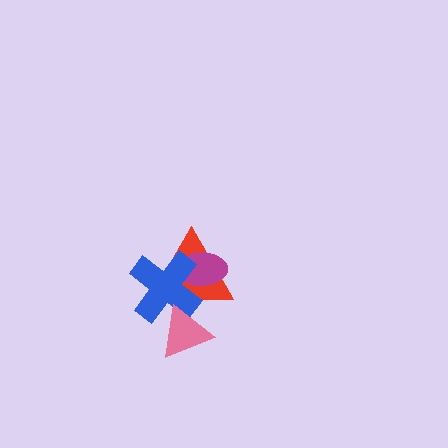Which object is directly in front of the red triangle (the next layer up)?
The magenta ellipse is directly in front of the red triangle.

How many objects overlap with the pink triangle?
2 objects overlap with the pink triangle.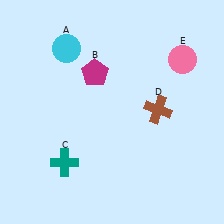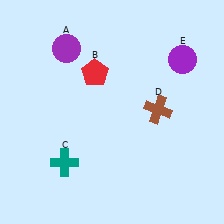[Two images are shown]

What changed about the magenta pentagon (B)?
In Image 1, B is magenta. In Image 2, it changed to red.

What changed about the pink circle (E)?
In Image 1, E is pink. In Image 2, it changed to purple.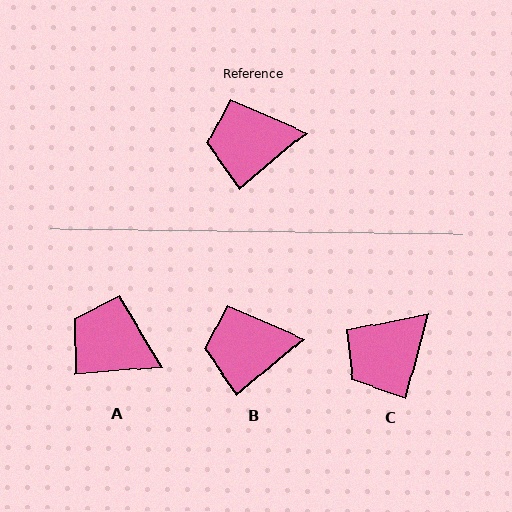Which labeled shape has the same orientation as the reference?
B.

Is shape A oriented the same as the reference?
No, it is off by about 35 degrees.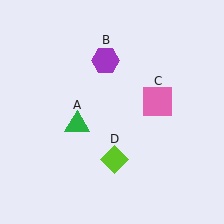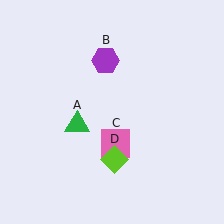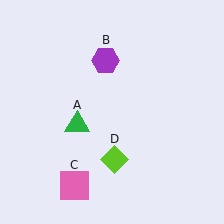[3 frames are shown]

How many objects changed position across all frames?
1 object changed position: pink square (object C).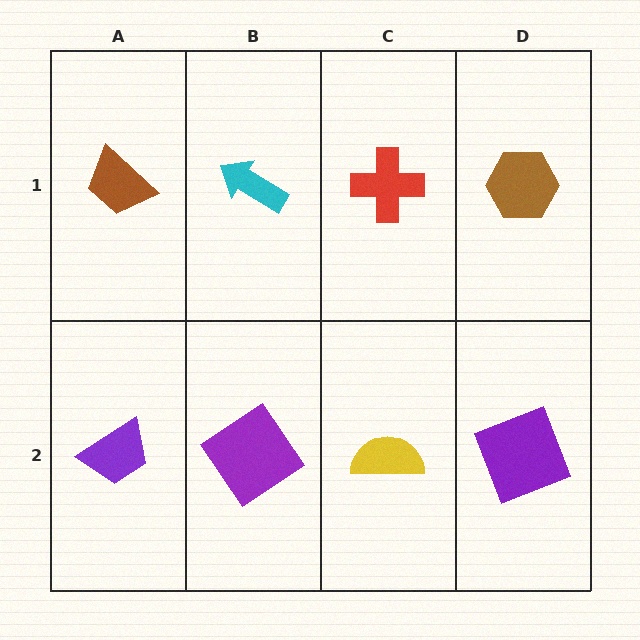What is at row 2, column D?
A purple square.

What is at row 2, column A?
A purple trapezoid.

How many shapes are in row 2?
4 shapes.